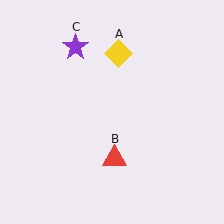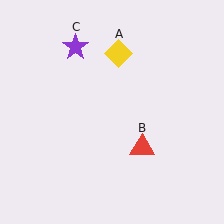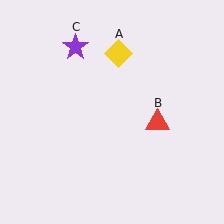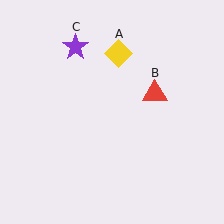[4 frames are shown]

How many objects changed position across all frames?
1 object changed position: red triangle (object B).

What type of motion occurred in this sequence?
The red triangle (object B) rotated counterclockwise around the center of the scene.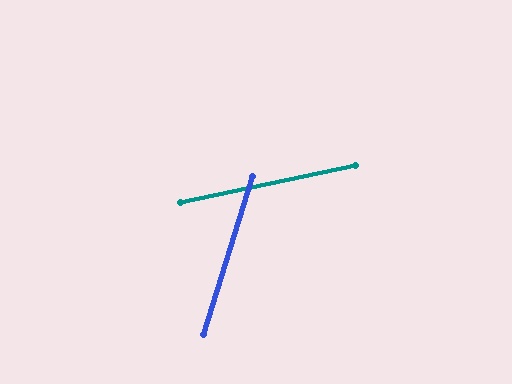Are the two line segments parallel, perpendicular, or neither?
Neither parallel nor perpendicular — they differ by about 61°.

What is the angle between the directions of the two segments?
Approximately 61 degrees.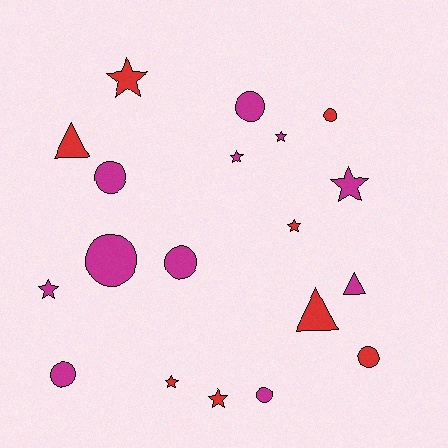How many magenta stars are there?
There are 4 magenta stars.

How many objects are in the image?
There are 19 objects.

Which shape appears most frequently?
Circle, with 8 objects.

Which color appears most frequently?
Magenta, with 11 objects.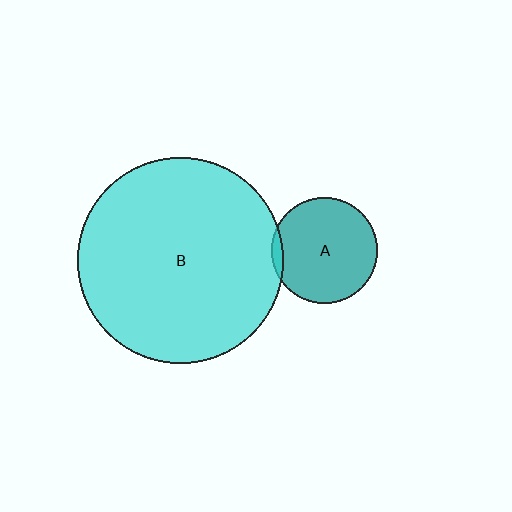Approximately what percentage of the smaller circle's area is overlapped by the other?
Approximately 5%.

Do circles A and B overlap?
Yes.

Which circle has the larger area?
Circle B (cyan).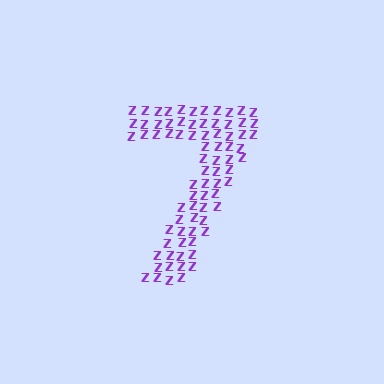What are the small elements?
The small elements are letter Z's.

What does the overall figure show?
The overall figure shows the digit 7.